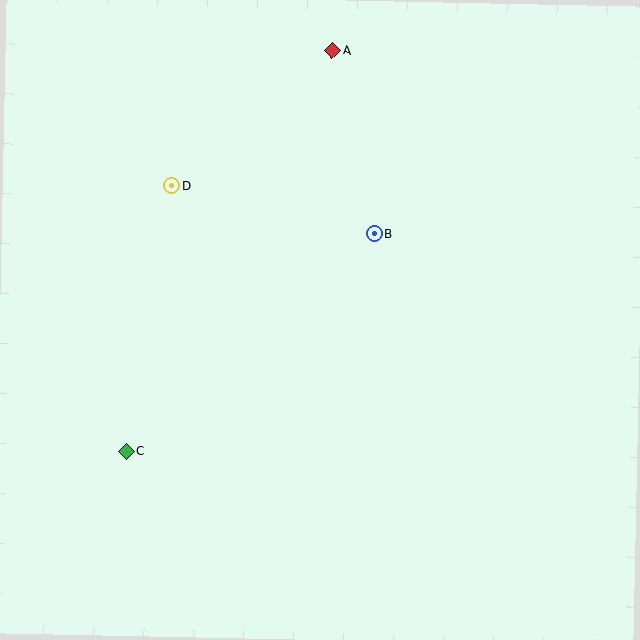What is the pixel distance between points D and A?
The distance between D and A is 210 pixels.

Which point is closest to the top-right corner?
Point A is closest to the top-right corner.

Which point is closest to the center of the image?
Point B at (374, 234) is closest to the center.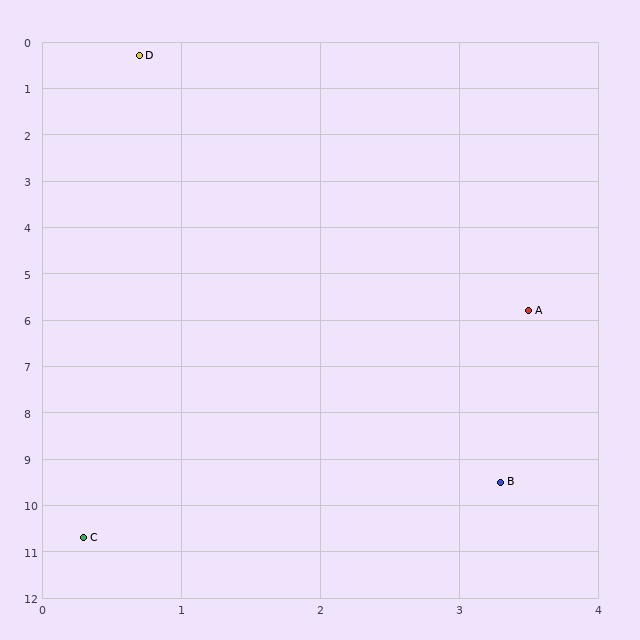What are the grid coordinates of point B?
Point B is at approximately (3.3, 9.5).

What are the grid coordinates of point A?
Point A is at approximately (3.5, 5.8).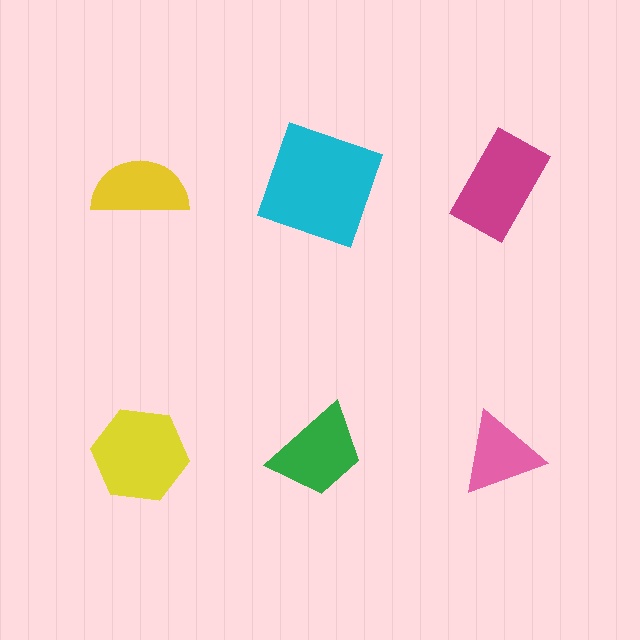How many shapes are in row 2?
3 shapes.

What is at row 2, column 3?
A pink triangle.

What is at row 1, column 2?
A cyan square.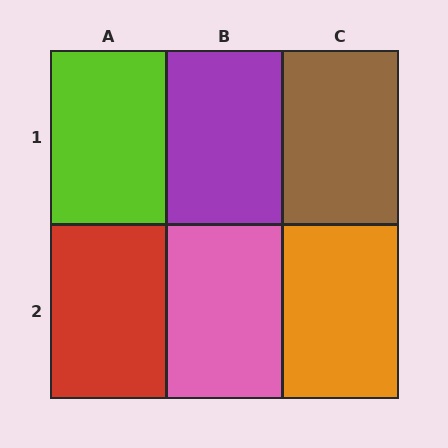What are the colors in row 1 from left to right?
Lime, purple, brown.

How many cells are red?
1 cell is red.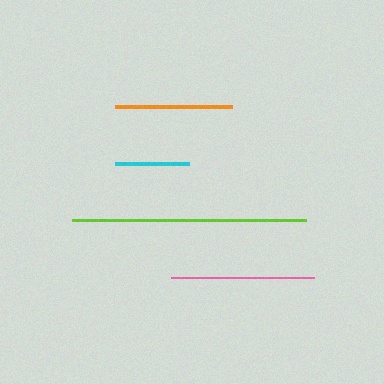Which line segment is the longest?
The lime line is the longest at approximately 235 pixels.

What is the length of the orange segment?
The orange segment is approximately 117 pixels long.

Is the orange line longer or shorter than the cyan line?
The orange line is longer than the cyan line.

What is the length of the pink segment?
The pink segment is approximately 143 pixels long.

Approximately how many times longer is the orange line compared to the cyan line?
The orange line is approximately 1.6 times the length of the cyan line.